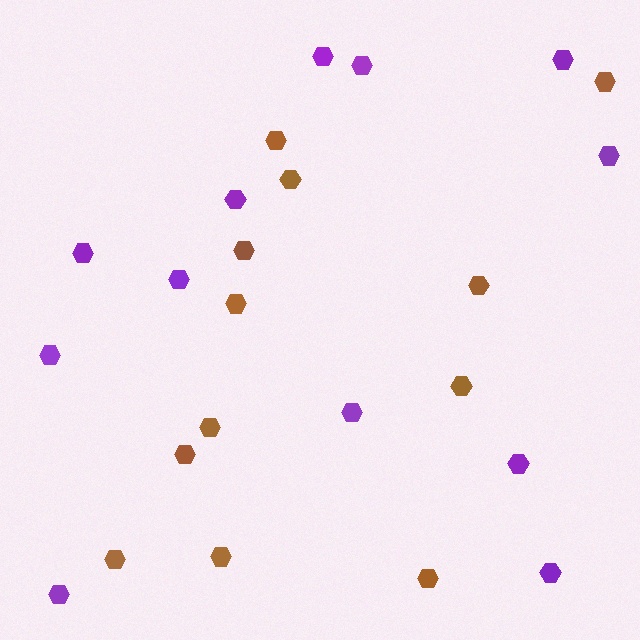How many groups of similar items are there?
There are 2 groups: one group of purple hexagons (12) and one group of brown hexagons (12).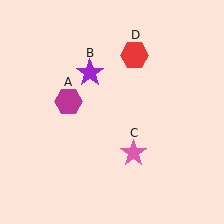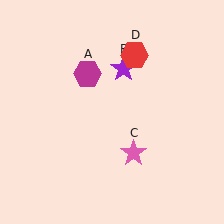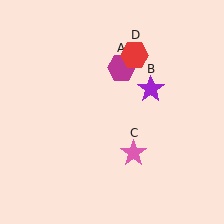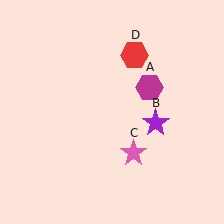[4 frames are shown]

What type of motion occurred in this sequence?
The magenta hexagon (object A), purple star (object B) rotated clockwise around the center of the scene.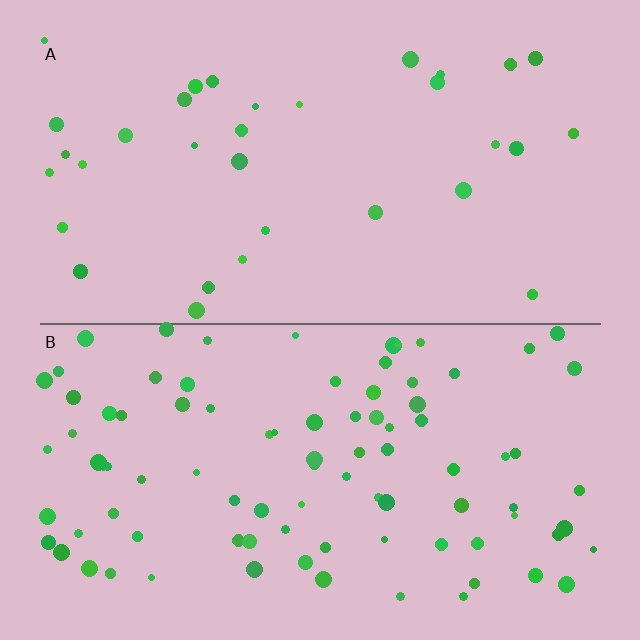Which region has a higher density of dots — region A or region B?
B (the bottom).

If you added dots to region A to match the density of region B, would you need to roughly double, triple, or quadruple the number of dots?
Approximately triple.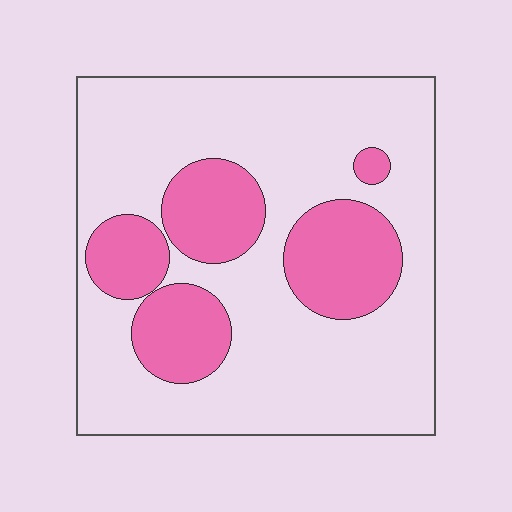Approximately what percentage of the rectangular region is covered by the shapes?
Approximately 25%.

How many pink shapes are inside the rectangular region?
5.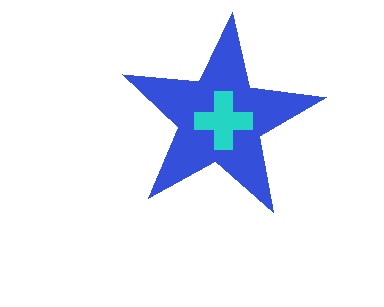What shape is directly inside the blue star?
The cyan cross.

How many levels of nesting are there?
2.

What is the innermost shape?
The cyan cross.